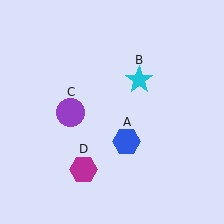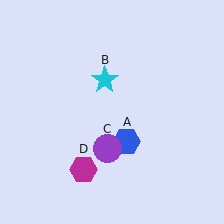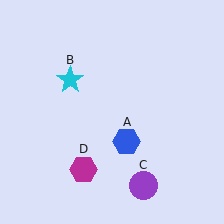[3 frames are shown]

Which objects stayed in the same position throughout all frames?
Blue hexagon (object A) and magenta hexagon (object D) remained stationary.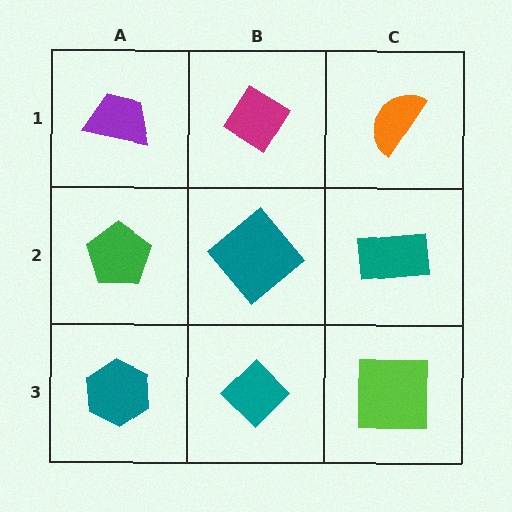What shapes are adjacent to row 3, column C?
A teal rectangle (row 2, column C), a teal diamond (row 3, column B).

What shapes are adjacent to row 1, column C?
A teal rectangle (row 2, column C), a magenta diamond (row 1, column B).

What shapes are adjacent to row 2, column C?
An orange semicircle (row 1, column C), a lime square (row 3, column C), a teal diamond (row 2, column B).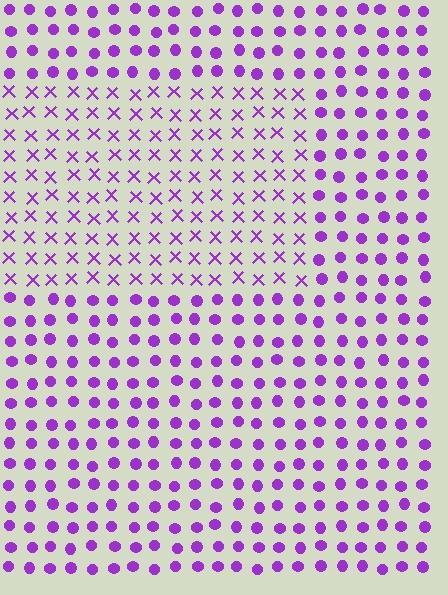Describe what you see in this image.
The image is filled with small purple elements arranged in a uniform grid. A rectangle-shaped region contains X marks, while the surrounding area contains circles. The boundary is defined purely by the change in element shape.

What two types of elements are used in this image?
The image uses X marks inside the rectangle region and circles outside it.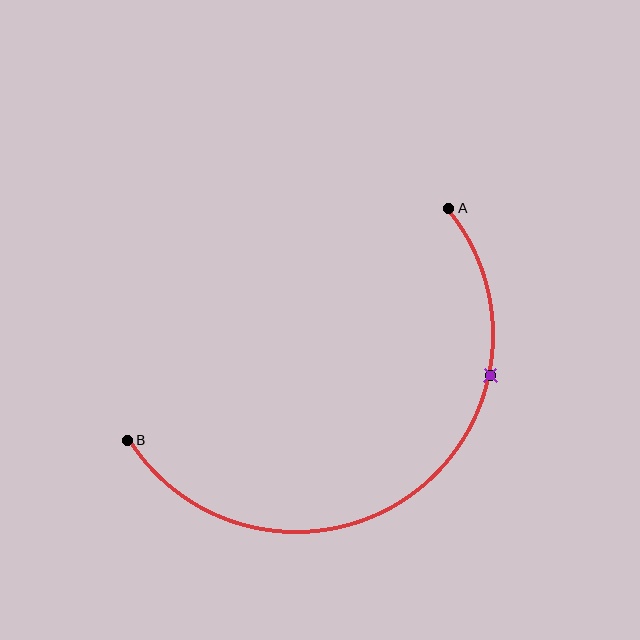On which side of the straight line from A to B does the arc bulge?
The arc bulges below and to the right of the straight line connecting A and B.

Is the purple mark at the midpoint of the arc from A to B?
No. The purple mark lies on the arc but is closer to endpoint A. The arc midpoint would be at the point on the curve equidistant along the arc from both A and B.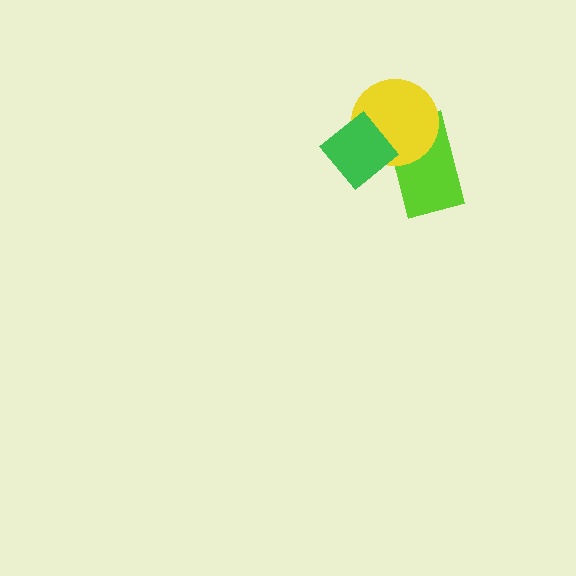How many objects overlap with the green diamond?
2 objects overlap with the green diamond.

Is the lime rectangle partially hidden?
Yes, it is partially covered by another shape.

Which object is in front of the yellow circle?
The green diamond is in front of the yellow circle.